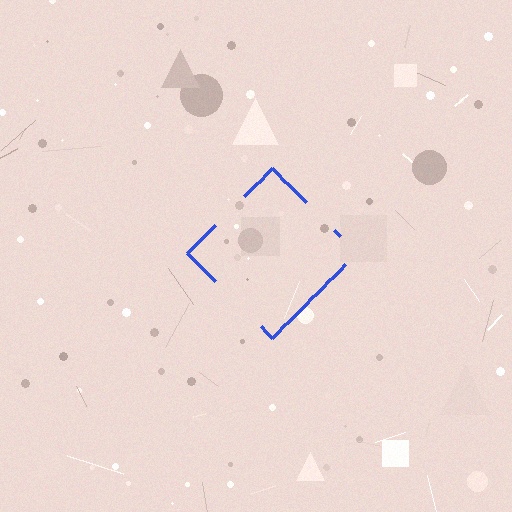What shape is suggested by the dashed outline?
The dashed outline suggests a diamond.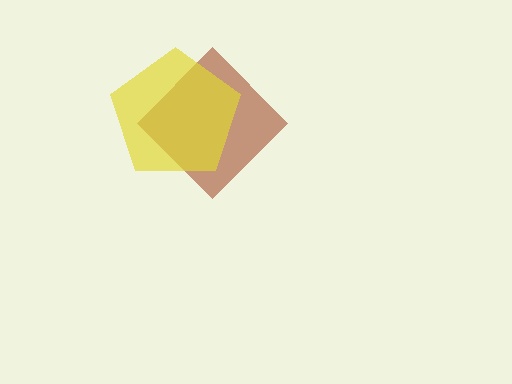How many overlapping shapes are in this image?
There are 2 overlapping shapes in the image.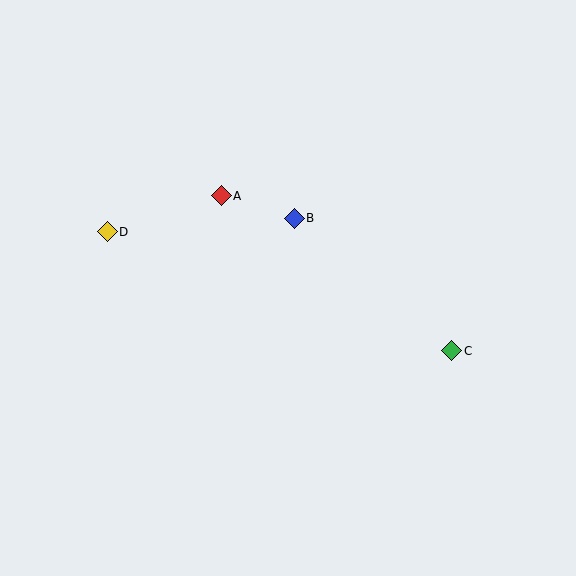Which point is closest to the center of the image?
Point B at (294, 218) is closest to the center.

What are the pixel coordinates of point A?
Point A is at (221, 196).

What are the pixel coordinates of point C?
Point C is at (452, 351).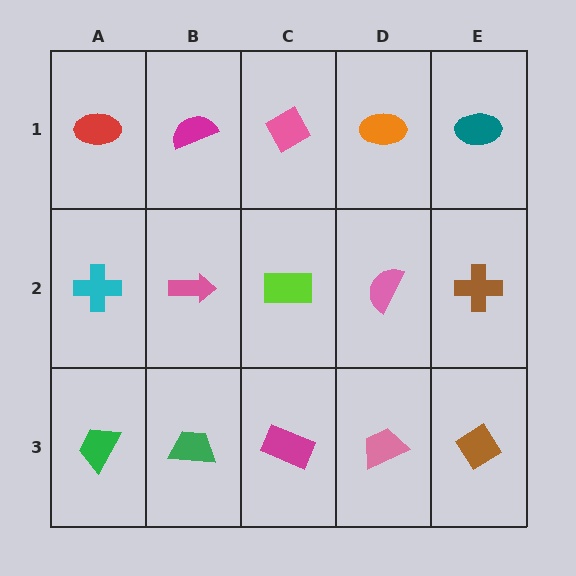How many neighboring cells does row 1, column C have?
3.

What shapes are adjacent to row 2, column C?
A pink diamond (row 1, column C), a magenta rectangle (row 3, column C), a pink arrow (row 2, column B), a pink semicircle (row 2, column D).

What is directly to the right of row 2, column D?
A brown cross.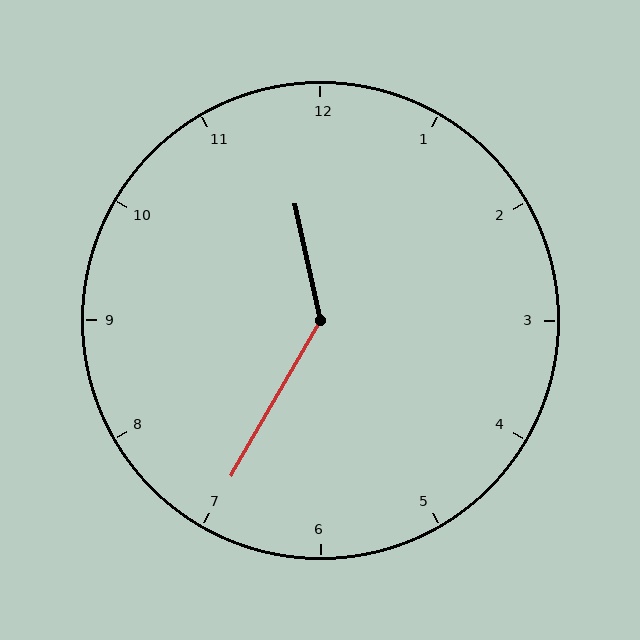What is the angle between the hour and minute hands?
Approximately 138 degrees.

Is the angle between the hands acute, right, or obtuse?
It is obtuse.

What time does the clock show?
11:35.